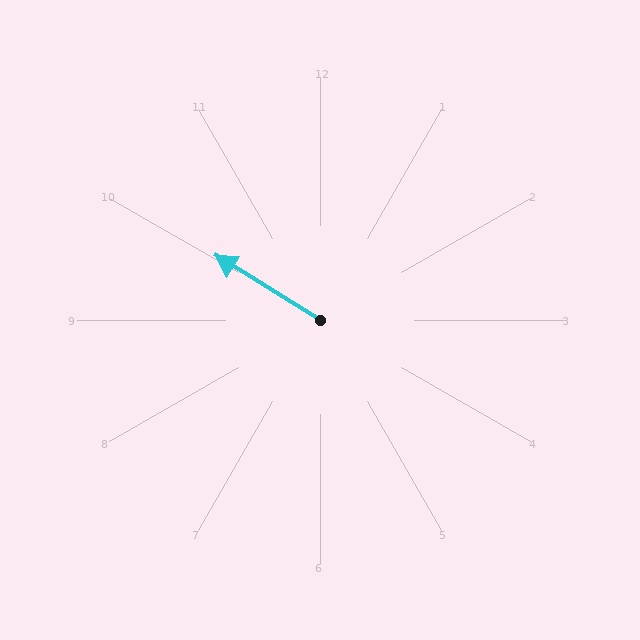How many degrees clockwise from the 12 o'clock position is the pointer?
Approximately 302 degrees.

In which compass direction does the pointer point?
Northwest.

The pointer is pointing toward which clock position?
Roughly 10 o'clock.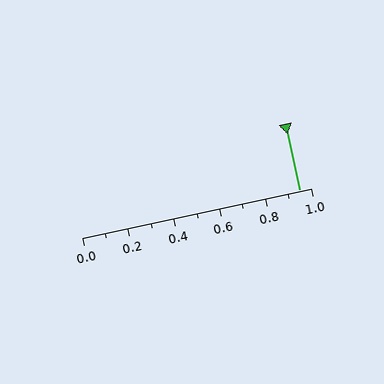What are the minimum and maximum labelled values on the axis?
The axis runs from 0.0 to 1.0.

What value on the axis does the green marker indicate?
The marker indicates approximately 0.95.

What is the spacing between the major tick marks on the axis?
The major ticks are spaced 0.2 apart.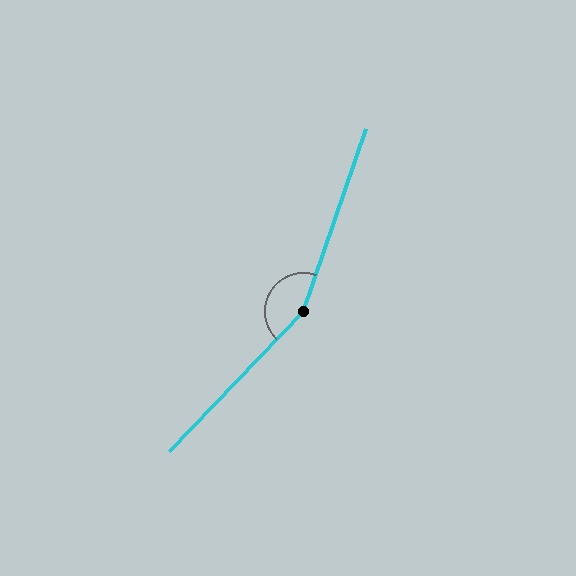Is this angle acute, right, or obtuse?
It is obtuse.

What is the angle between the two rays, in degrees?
Approximately 155 degrees.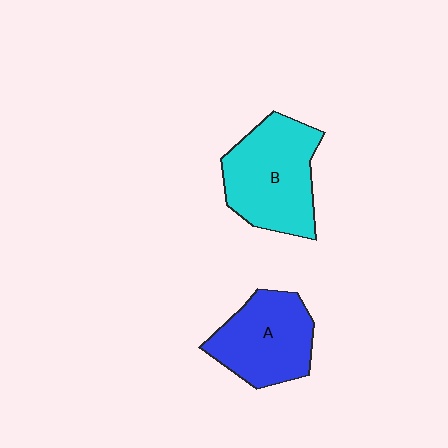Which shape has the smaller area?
Shape A (blue).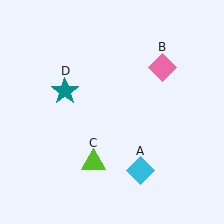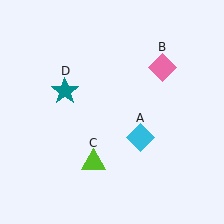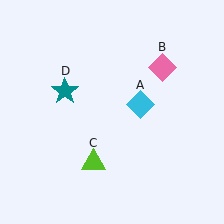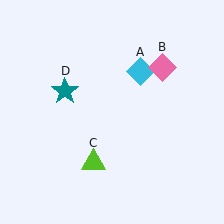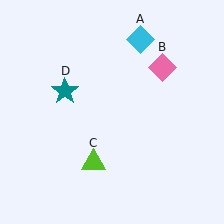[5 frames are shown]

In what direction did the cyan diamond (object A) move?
The cyan diamond (object A) moved up.